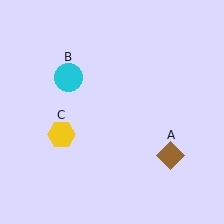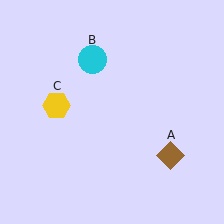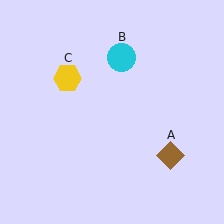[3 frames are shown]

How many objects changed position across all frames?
2 objects changed position: cyan circle (object B), yellow hexagon (object C).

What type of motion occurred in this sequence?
The cyan circle (object B), yellow hexagon (object C) rotated clockwise around the center of the scene.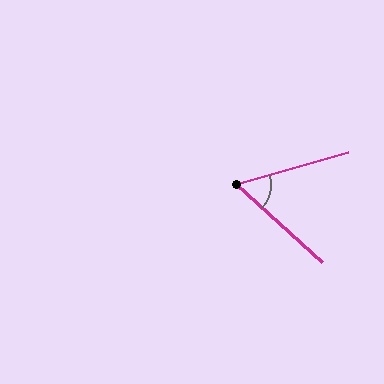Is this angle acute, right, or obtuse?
It is acute.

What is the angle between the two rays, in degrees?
Approximately 58 degrees.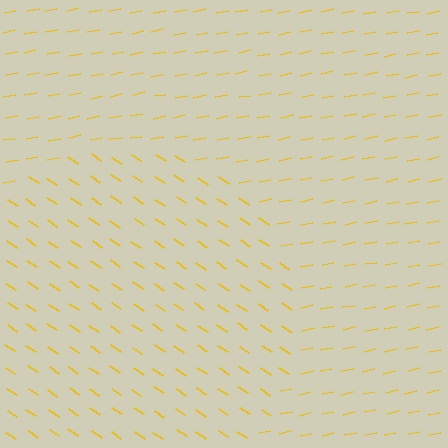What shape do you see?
I see a circle.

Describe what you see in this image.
The image is filled with small yellow line segments. A circle region in the image has lines oriented differently from the surrounding lines, creating a visible texture boundary.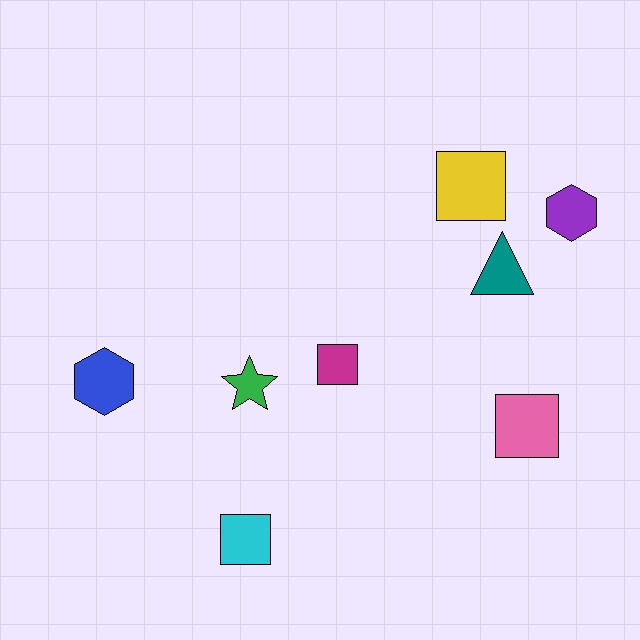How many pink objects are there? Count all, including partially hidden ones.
There is 1 pink object.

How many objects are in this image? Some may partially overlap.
There are 8 objects.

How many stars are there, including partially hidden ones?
There is 1 star.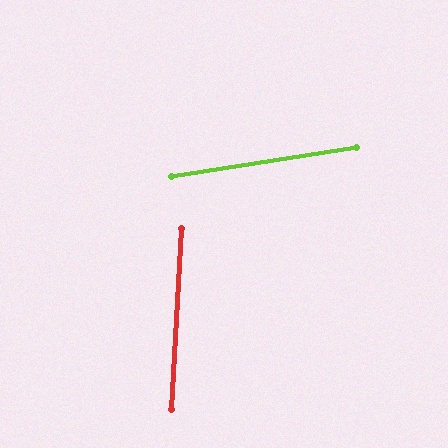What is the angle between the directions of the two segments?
Approximately 78 degrees.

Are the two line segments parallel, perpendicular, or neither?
Neither parallel nor perpendicular — they differ by about 78°.